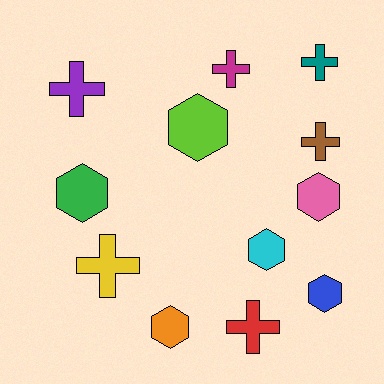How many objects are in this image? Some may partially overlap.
There are 12 objects.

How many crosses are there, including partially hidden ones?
There are 6 crosses.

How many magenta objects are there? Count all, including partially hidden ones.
There is 1 magenta object.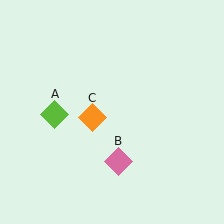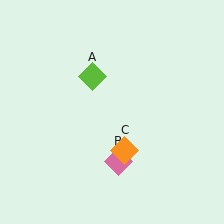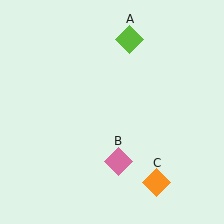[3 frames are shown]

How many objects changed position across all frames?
2 objects changed position: lime diamond (object A), orange diamond (object C).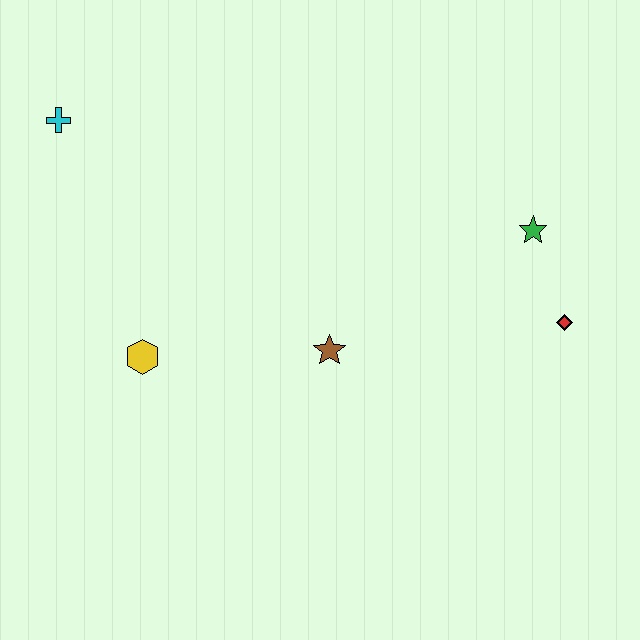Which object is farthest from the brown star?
The cyan cross is farthest from the brown star.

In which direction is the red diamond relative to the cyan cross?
The red diamond is to the right of the cyan cross.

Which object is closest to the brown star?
The yellow hexagon is closest to the brown star.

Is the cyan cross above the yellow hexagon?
Yes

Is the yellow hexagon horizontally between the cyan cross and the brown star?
Yes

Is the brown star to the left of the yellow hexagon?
No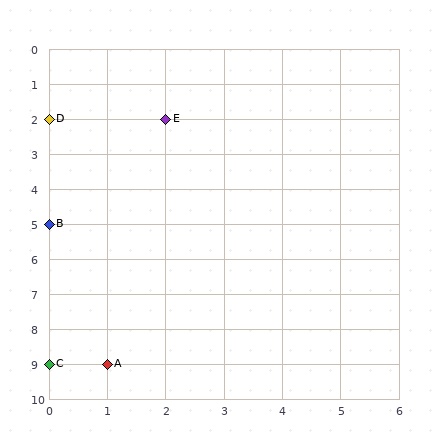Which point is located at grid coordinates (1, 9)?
Point A is at (1, 9).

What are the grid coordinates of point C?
Point C is at grid coordinates (0, 9).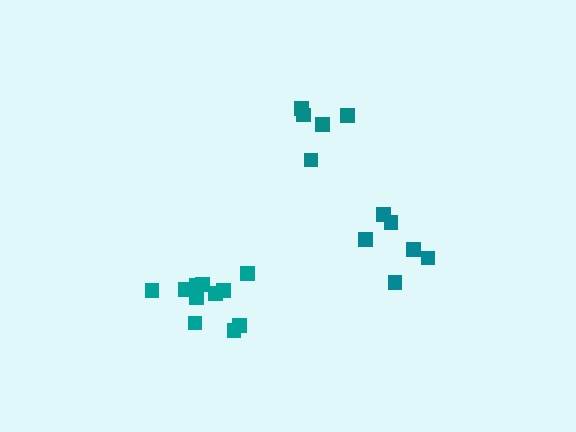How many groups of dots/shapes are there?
There are 3 groups.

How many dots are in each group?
Group 1: 11 dots, Group 2: 6 dots, Group 3: 5 dots (22 total).